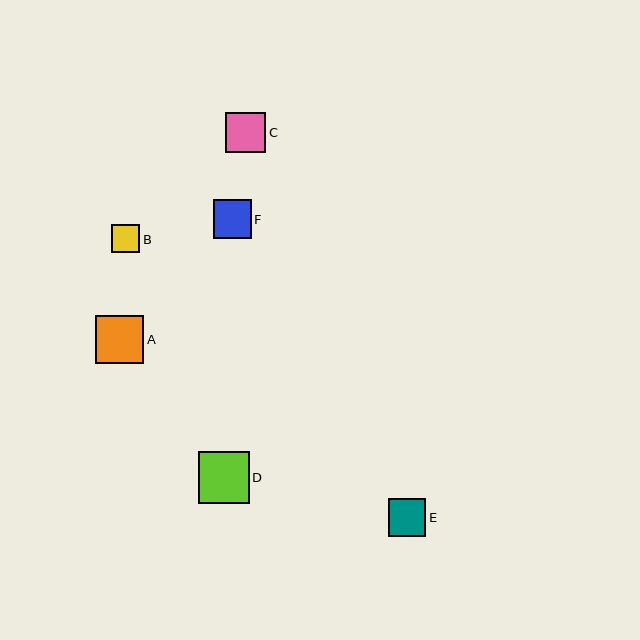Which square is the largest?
Square D is the largest with a size of approximately 51 pixels.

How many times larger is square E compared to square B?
Square E is approximately 1.3 times the size of square B.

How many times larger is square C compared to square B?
Square C is approximately 1.4 times the size of square B.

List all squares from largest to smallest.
From largest to smallest: D, A, C, F, E, B.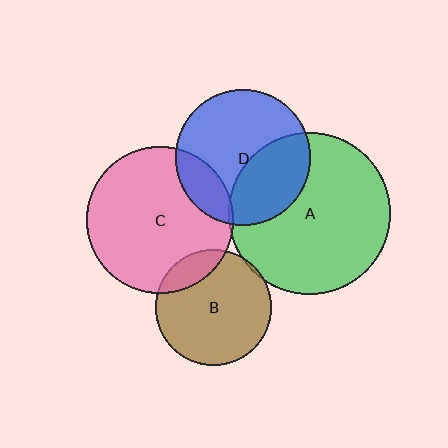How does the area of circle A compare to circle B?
Approximately 2.0 times.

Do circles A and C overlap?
Yes.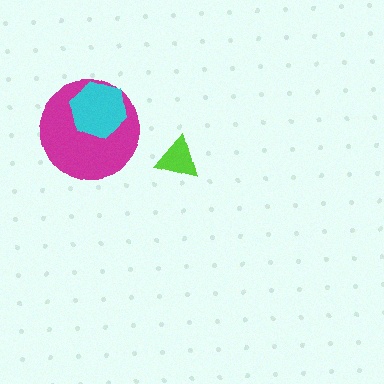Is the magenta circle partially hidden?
Yes, it is partially covered by another shape.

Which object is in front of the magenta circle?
The cyan hexagon is in front of the magenta circle.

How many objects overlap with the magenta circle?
1 object overlaps with the magenta circle.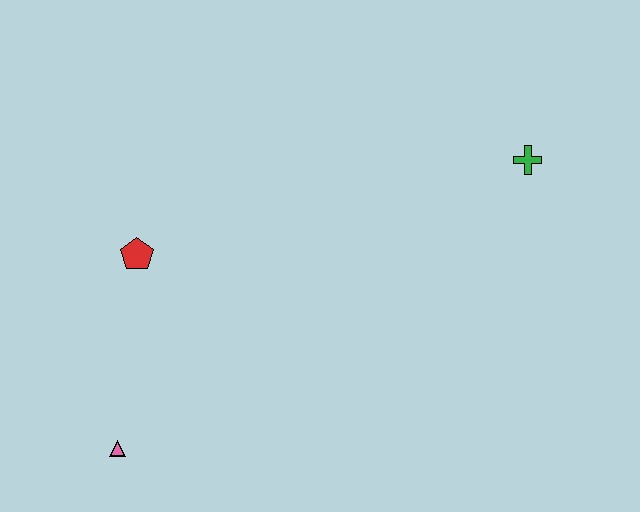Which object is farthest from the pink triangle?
The green cross is farthest from the pink triangle.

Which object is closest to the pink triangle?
The red pentagon is closest to the pink triangle.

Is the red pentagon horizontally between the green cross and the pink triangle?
Yes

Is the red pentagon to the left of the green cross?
Yes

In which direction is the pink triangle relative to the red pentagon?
The pink triangle is below the red pentagon.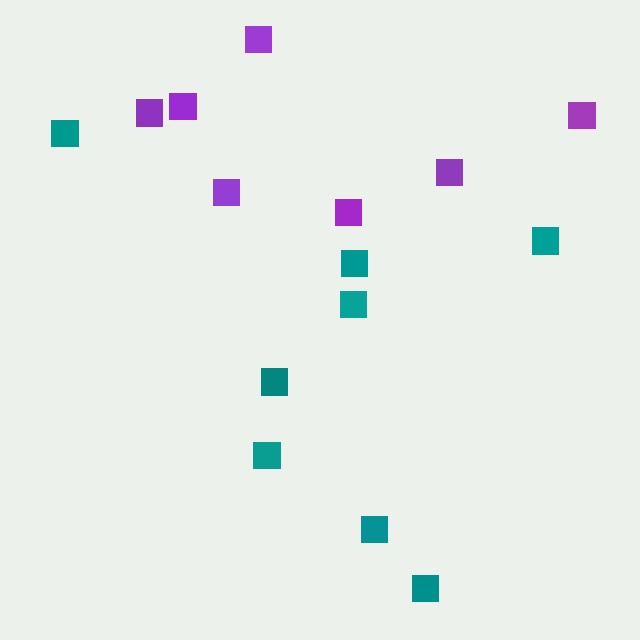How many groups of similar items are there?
There are 2 groups: one group of teal squares (8) and one group of purple squares (7).